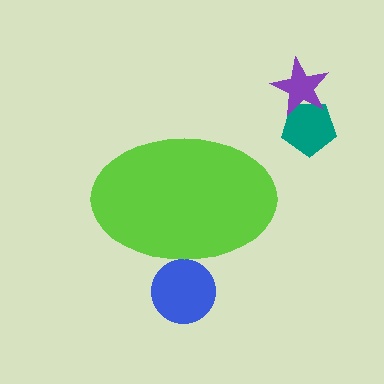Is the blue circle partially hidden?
Yes, the blue circle is partially hidden behind the lime ellipse.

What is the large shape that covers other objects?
A lime ellipse.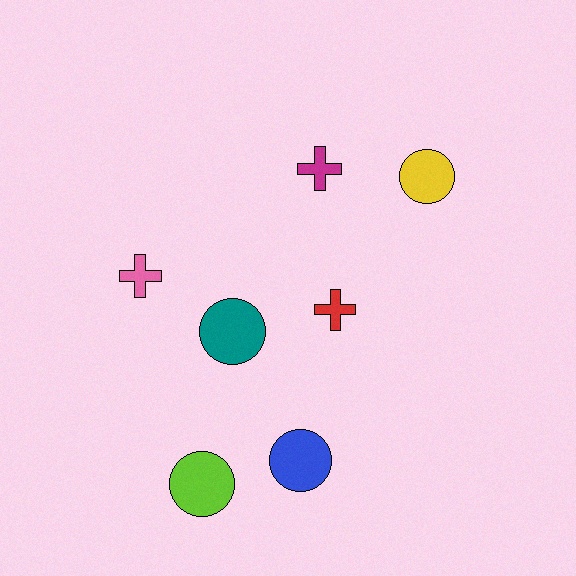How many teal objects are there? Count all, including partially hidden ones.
There is 1 teal object.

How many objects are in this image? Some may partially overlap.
There are 7 objects.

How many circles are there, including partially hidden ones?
There are 4 circles.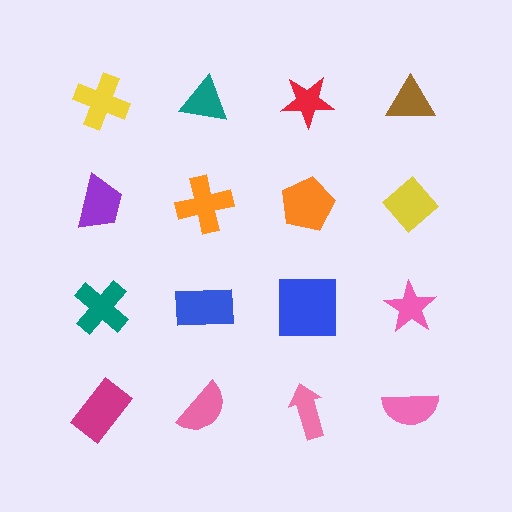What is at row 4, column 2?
A pink semicircle.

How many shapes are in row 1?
4 shapes.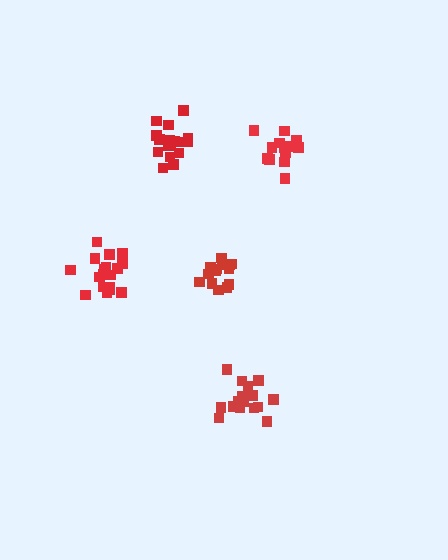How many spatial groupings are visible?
There are 5 spatial groupings.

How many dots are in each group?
Group 1: 15 dots, Group 2: 17 dots, Group 3: 13 dots, Group 4: 18 dots, Group 5: 17 dots (80 total).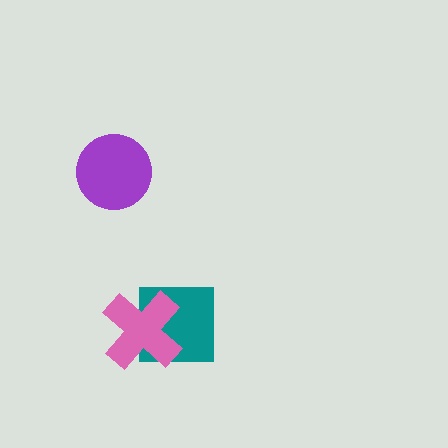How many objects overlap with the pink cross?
1 object overlaps with the pink cross.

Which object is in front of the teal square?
The pink cross is in front of the teal square.